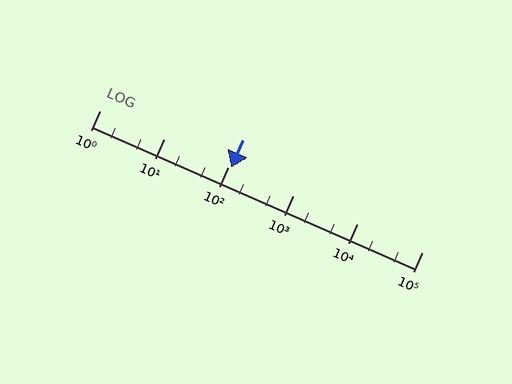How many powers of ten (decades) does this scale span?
The scale spans 5 decades, from 1 to 100000.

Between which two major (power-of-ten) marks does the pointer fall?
The pointer is between 100 and 1000.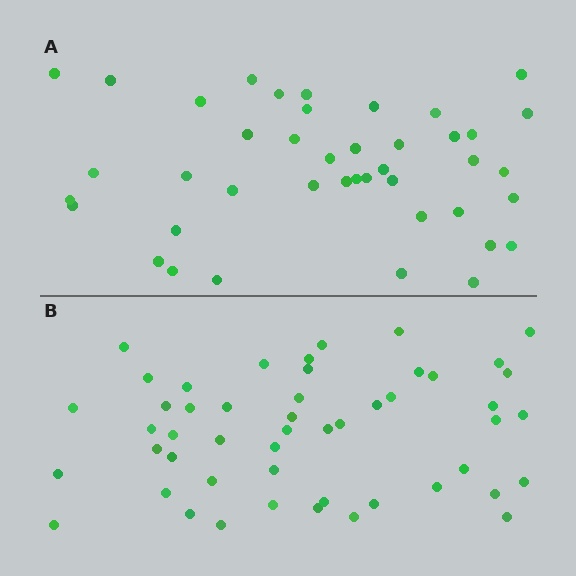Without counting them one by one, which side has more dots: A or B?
Region B (the bottom region) has more dots.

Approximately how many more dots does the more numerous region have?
Region B has roughly 8 or so more dots than region A.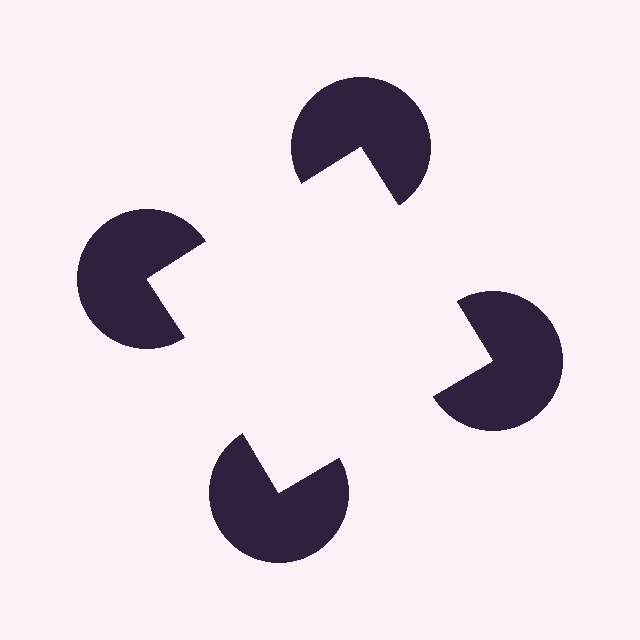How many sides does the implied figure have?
4 sides.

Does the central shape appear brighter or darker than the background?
It typically appears slightly brighter than the background, even though no actual brightness change is drawn.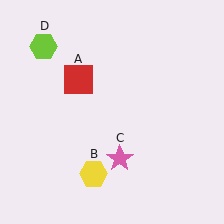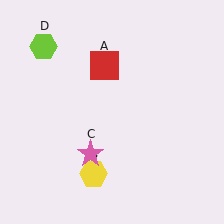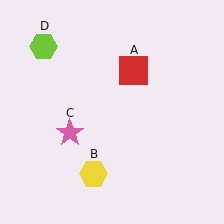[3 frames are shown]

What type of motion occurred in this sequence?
The red square (object A), pink star (object C) rotated clockwise around the center of the scene.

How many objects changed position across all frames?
2 objects changed position: red square (object A), pink star (object C).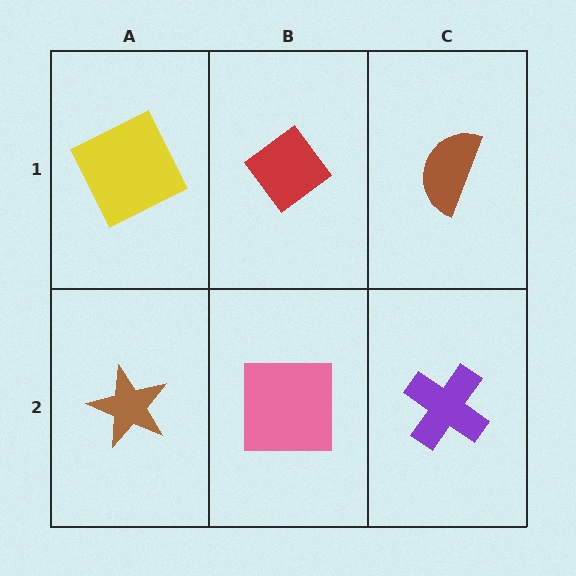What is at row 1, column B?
A red diamond.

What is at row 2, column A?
A brown star.